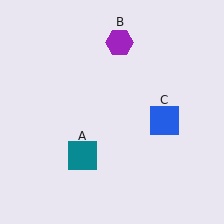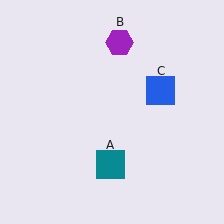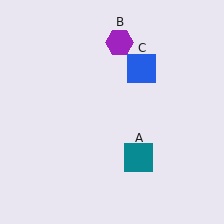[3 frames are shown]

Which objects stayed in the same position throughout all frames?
Purple hexagon (object B) remained stationary.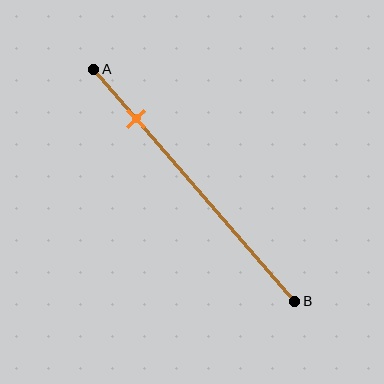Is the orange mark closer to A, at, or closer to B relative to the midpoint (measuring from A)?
The orange mark is closer to point A than the midpoint of segment AB.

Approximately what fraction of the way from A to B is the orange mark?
The orange mark is approximately 20% of the way from A to B.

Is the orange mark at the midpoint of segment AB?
No, the mark is at about 20% from A, not at the 50% midpoint.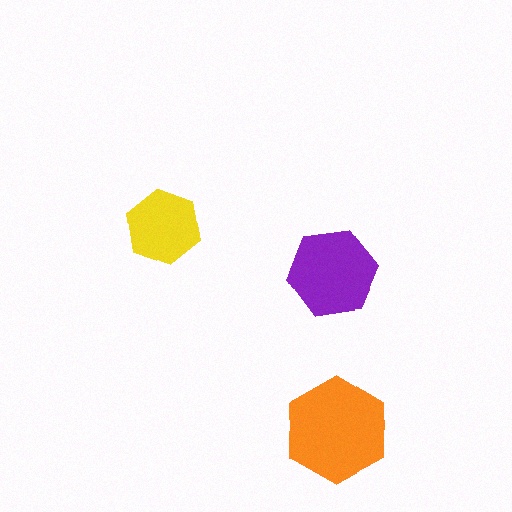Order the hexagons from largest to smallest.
the orange one, the purple one, the yellow one.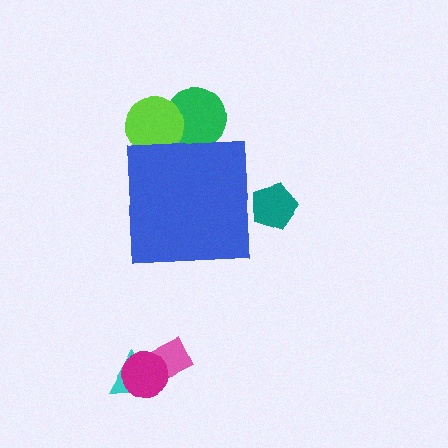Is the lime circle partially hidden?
Yes, the lime circle is partially hidden behind the blue square.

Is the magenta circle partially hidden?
No, the magenta circle is fully visible.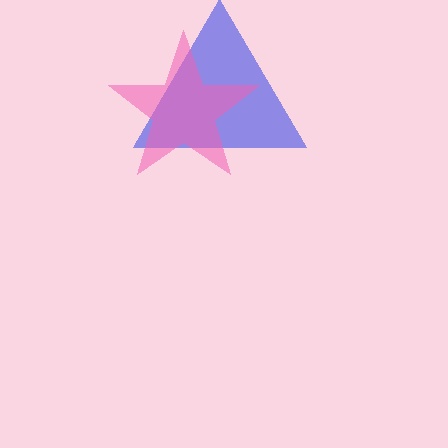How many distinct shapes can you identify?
There are 2 distinct shapes: a blue triangle, a pink star.